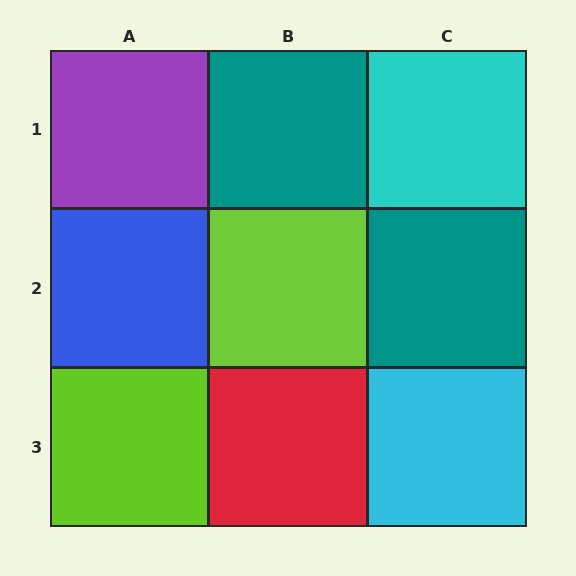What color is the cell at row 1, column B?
Teal.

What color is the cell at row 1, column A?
Purple.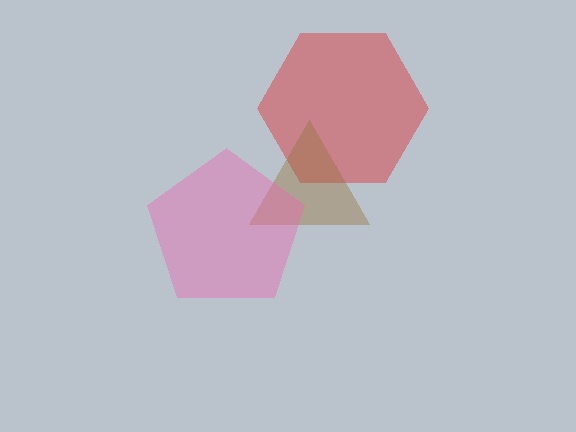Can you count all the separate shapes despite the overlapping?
Yes, there are 3 separate shapes.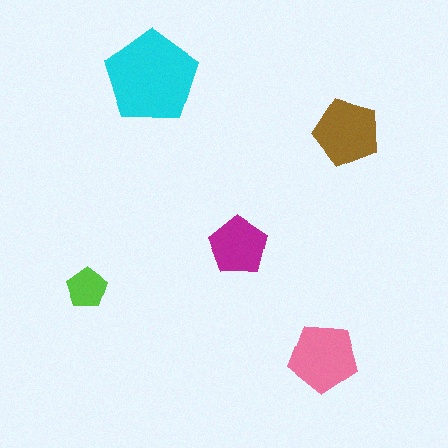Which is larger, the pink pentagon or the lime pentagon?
The pink one.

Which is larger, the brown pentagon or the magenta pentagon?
The brown one.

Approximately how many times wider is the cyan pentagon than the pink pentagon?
About 1.5 times wider.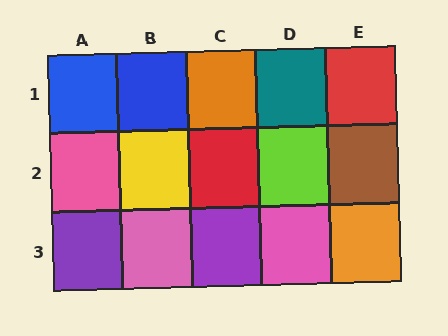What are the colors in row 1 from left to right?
Blue, blue, orange, teal, red.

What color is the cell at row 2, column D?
Lime.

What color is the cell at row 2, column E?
Brown.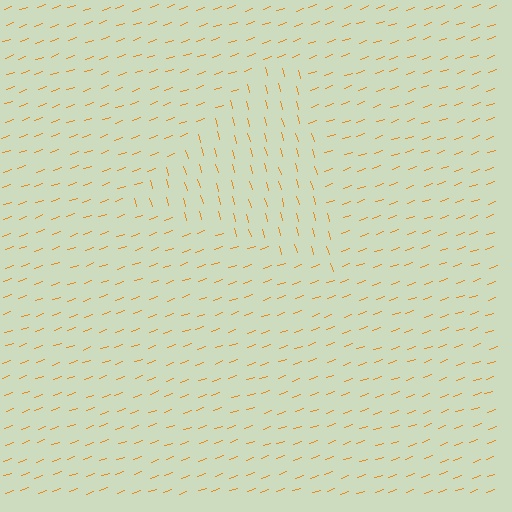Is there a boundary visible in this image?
Yes, there is a texture boundary formed by a change in line orientation.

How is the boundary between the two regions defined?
The boundary is defined purely by a change in line orientation (approximately 87 degrees difference). All lines are the same color and thickness.